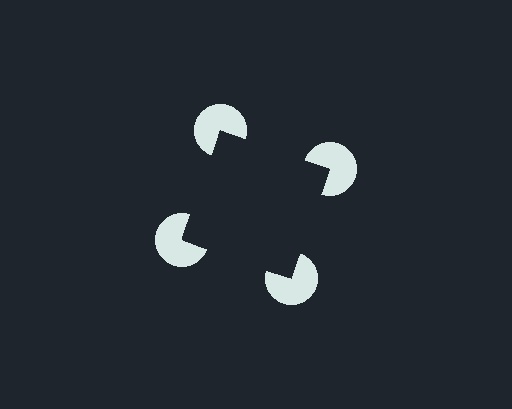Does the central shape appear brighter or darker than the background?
It typically appears slightly darker than the background, even though no actual brightness change is drawn.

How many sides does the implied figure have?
4 sides.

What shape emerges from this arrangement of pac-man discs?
An illusory square — its edges are inferred from the aligned wedge cuts in the pac-man discs, not physically drawn.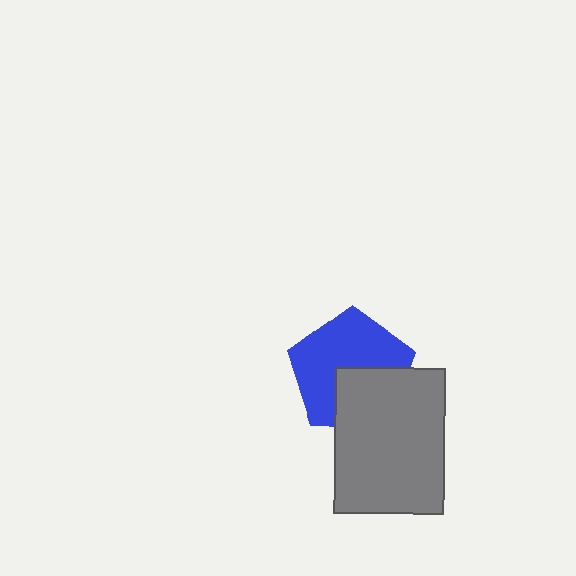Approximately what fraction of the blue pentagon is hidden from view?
Roughly 37% of the blue pentagon is hidden behind the gray rectangle.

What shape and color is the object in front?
The object in front is a gray rectangle.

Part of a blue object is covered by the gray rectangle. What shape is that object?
It is a pentagon.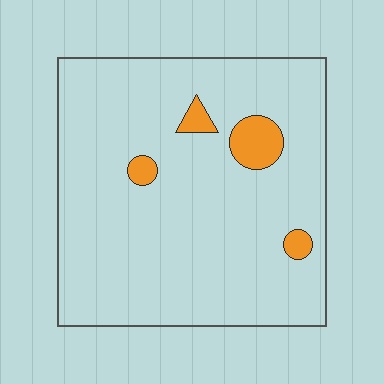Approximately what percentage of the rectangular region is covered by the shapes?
Approximately 5%.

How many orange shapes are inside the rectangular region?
4.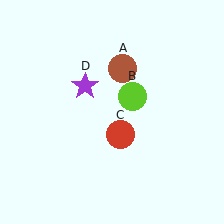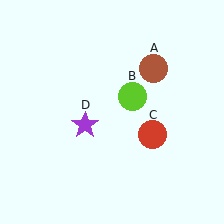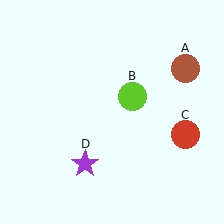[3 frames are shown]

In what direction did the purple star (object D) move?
The purple star (object D) moved down.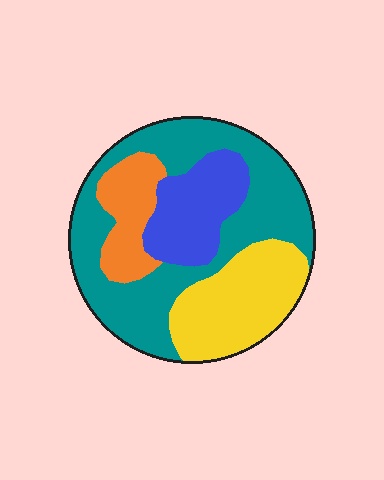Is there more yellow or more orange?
Yellow.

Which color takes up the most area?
Teal, at roughly 45%.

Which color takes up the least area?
Orange, at roughly 15%.